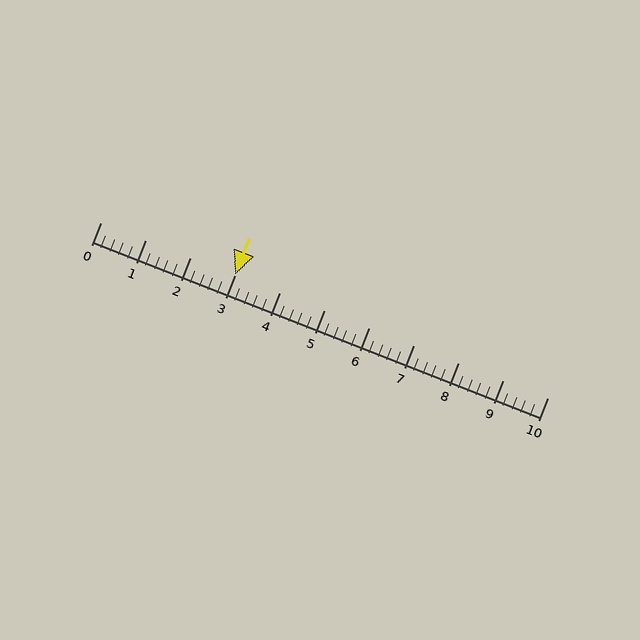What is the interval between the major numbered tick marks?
The major tick marks are spaced 1 units apart.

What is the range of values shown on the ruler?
The ruler shows values from 0 to 10.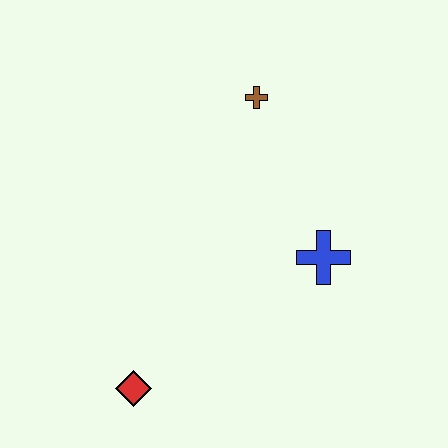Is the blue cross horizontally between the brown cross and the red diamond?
No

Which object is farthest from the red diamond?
The brown cross is farthest from the red diamond.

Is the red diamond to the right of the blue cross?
No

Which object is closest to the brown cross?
The blue cross is closest to the brown cross.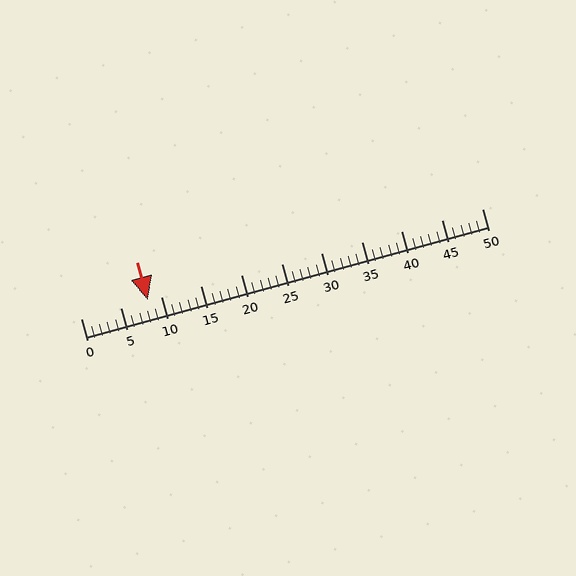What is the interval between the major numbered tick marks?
The major tick marks are spaced 5 units apart.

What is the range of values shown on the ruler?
The ruler shows values from 0 to 50.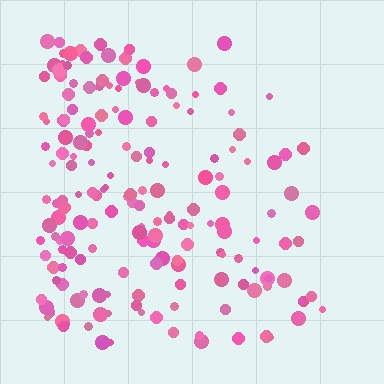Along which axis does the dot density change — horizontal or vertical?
Horizontal.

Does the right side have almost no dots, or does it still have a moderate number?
Still a moderate number, just noticeably fewer than the left.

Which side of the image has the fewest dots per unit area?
The right.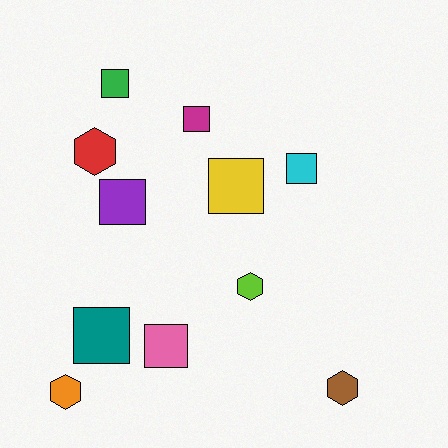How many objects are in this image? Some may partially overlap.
There are 11 objects.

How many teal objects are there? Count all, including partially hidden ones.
There is 1 teal object.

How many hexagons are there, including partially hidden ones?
There are 4 hexagons.